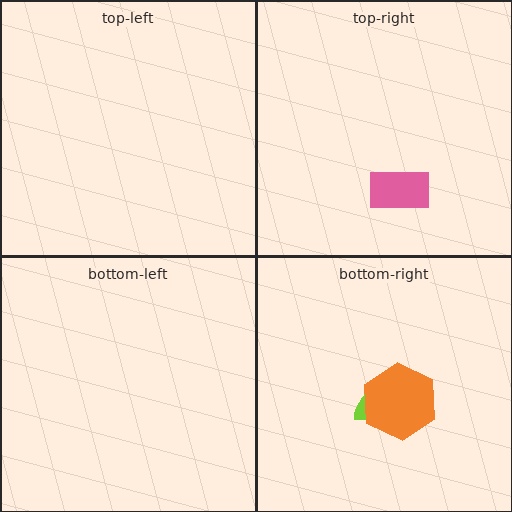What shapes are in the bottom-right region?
The lime semicircle, the orange hexagon.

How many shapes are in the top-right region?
1.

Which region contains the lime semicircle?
The bottom-right region.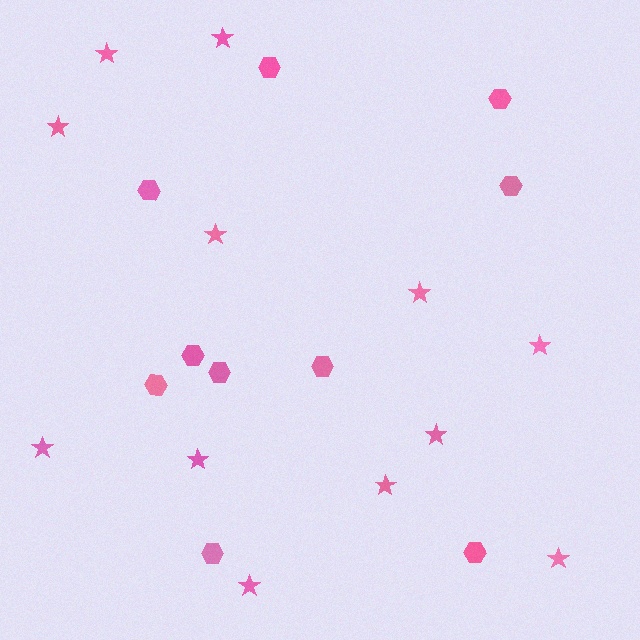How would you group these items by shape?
There are 2 groups: one group of hexagons (10) and one group of stars (12).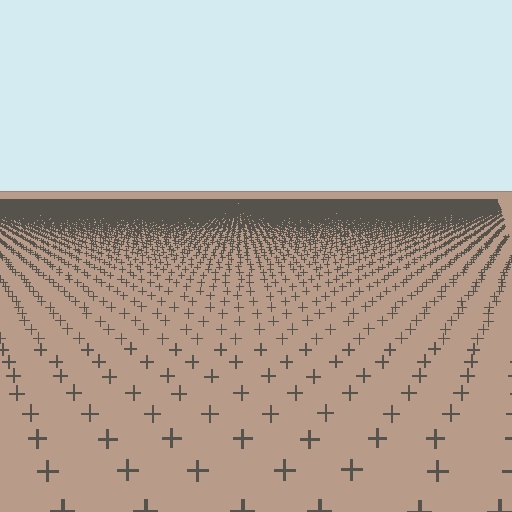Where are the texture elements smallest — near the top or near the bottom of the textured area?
Near the top.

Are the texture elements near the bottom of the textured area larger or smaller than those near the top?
Larger. Near the bottom, elements are closer to the viewer and appear at a bigger on-screen size.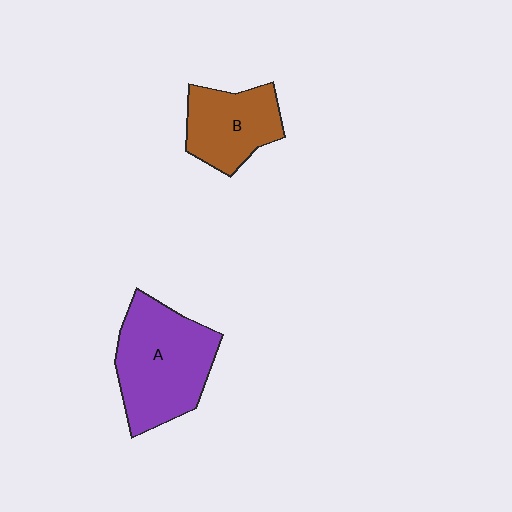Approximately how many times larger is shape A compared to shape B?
Approximately 1.5 times.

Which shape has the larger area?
Shape A (purple).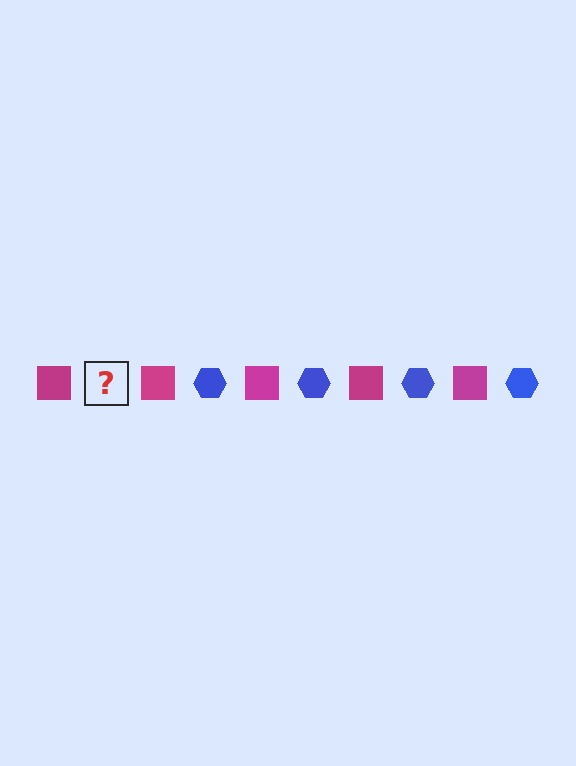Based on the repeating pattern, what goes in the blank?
The blank should be a blue hexagon.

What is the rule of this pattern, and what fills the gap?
The rule is that the pattern alternates between magenta square and blue hexagon. The gap should be filled with a blue hexagon.